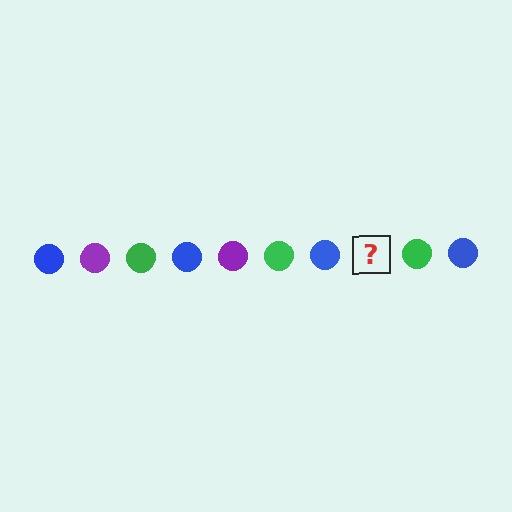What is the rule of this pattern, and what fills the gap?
The rule is that the pattern cycles through blue, purple, green circles. The gap should be filled with a purple circle.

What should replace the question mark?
The question mark should be replaced with a purple circle.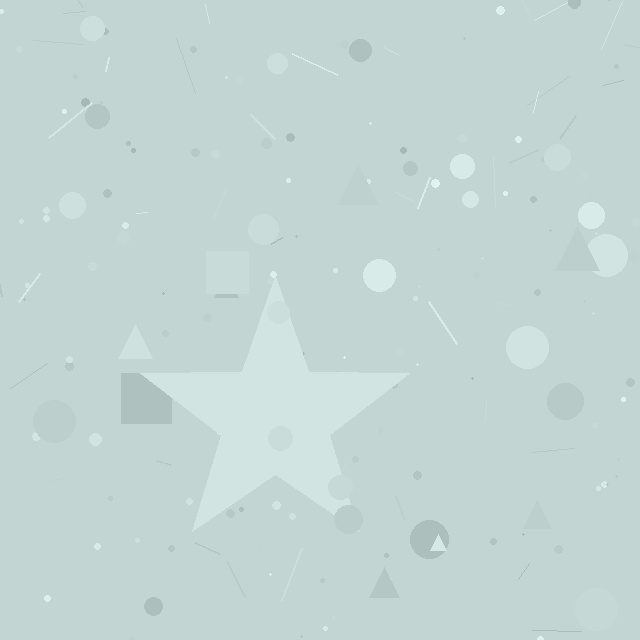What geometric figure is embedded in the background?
A star is embedded in the background.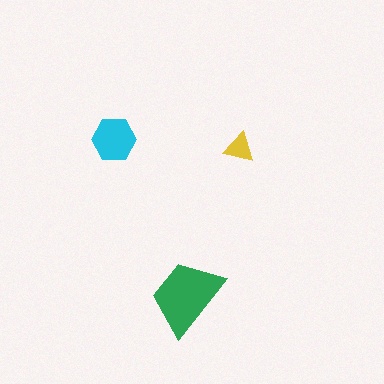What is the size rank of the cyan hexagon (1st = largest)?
2nd.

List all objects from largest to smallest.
The green trapezoid, the cyan hexagon, the yellow triangle.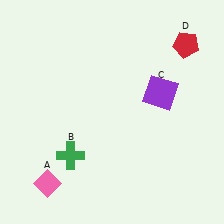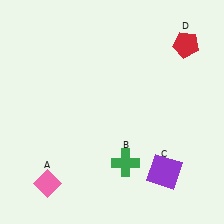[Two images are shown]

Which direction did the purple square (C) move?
The purple square (C) moved down.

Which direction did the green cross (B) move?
The green cross (B) moved right.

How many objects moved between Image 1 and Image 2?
2 objects moved between the two images.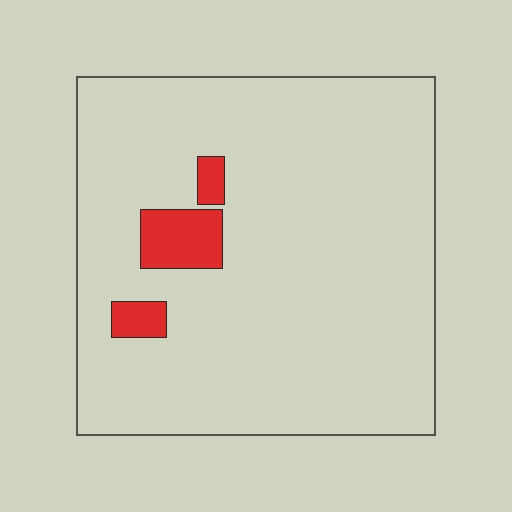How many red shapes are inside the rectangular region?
3.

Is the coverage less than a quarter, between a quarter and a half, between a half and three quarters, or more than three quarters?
Less than a quarter.